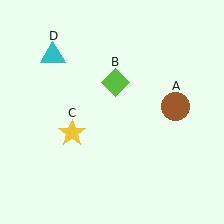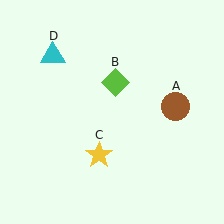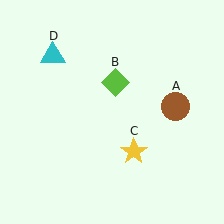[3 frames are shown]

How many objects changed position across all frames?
1 object changed position: yellow star (object C).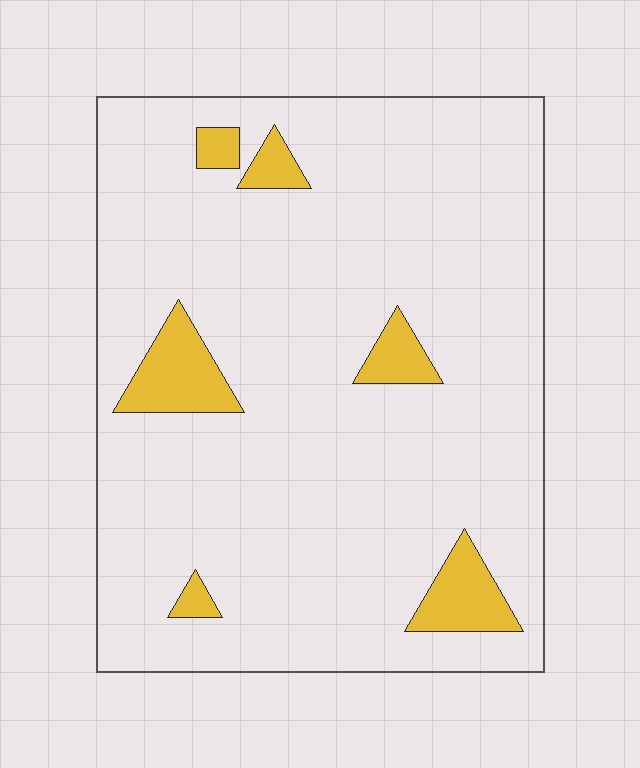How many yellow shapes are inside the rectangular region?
6.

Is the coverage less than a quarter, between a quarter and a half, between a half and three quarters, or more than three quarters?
Less than a quarter.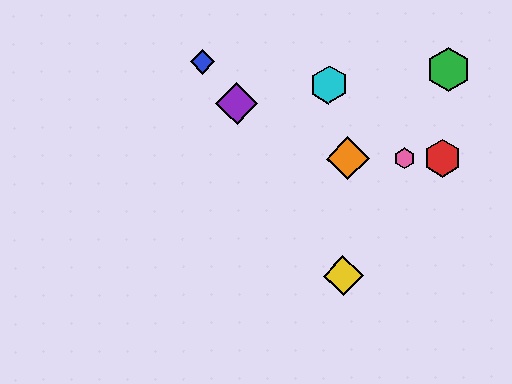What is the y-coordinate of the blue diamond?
The blue diamond is at y≈62.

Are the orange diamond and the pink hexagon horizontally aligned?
Yes, both are at y≈158.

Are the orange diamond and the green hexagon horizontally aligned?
No, the orange diamond is at y≈158 and the green hexagon is at y≈69.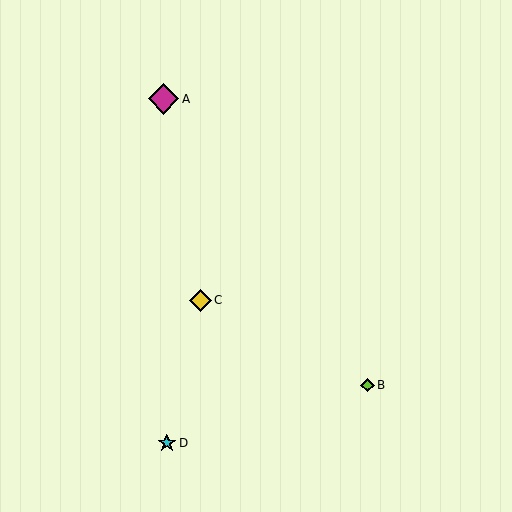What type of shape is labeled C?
Shape C is a yellow diamond.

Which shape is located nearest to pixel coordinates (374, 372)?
The lime diamond (labeled B) at (367, 385) is nearest to that location.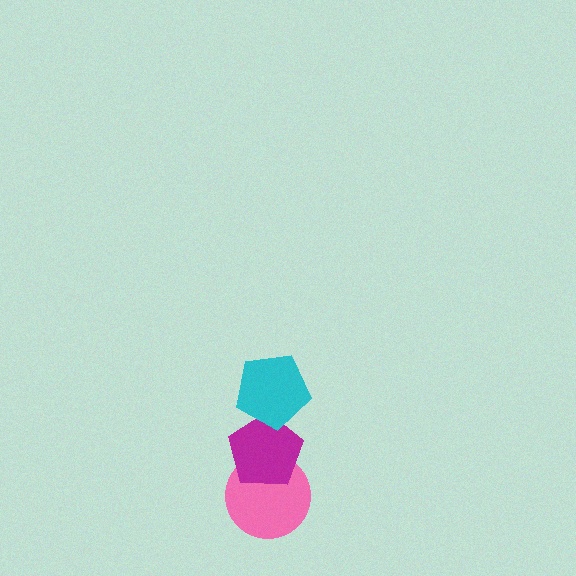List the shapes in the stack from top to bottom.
From top to bottom: the cyan pentagon, the magenta pentagon, the pink circle.